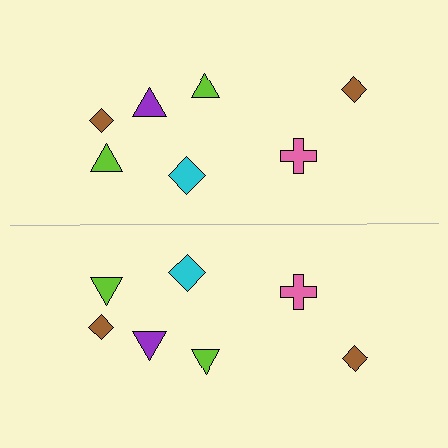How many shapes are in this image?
There are 14 shapes in this image.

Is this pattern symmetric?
Yes, this pattern has bilateral (reflection) symmetry.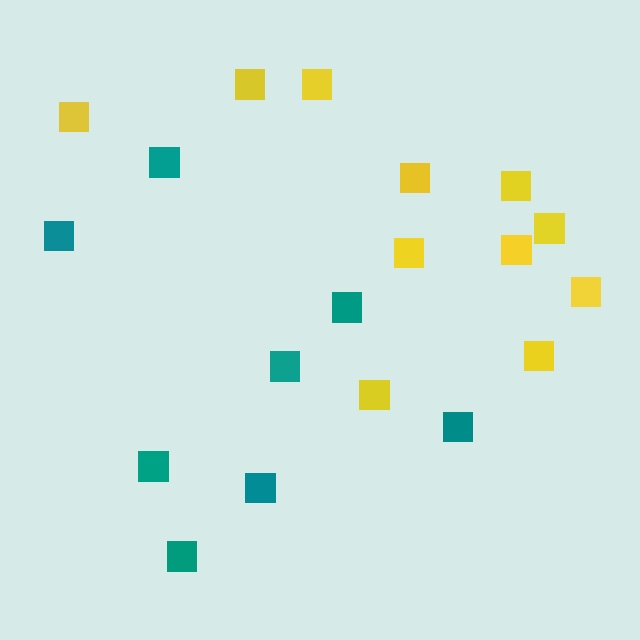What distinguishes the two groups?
There are 2 groups: one group of teal squares (8) and one group of yellow squares (11).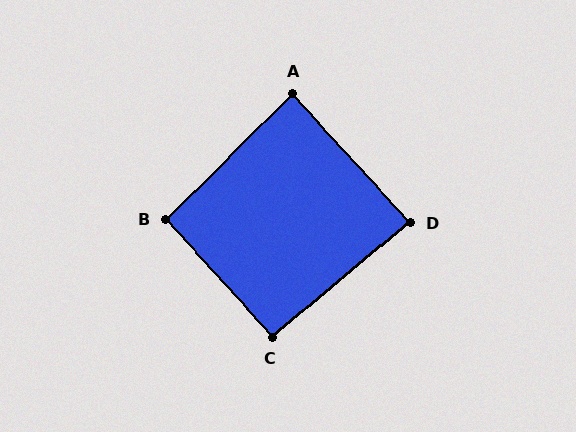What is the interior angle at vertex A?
Approximately 88 degrees (approximately right).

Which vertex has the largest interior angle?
B, at approximately 92 degrees.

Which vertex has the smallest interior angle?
D, at approximately 88 degrees.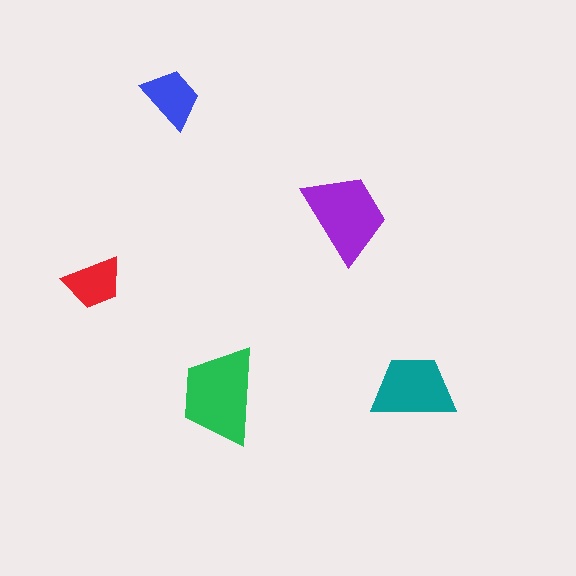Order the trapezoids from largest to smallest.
the green one, the purple one, the teal one, the blue one, the red one.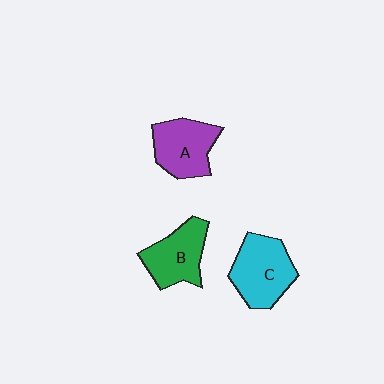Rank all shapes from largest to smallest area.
From largest to smallest: C (cyan), A (purple), B (green).